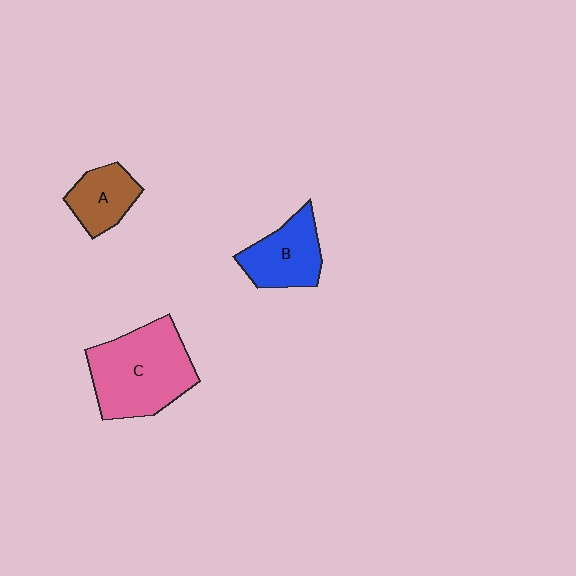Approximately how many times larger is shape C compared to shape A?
Approximately 2.2 times.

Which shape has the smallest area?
Shape A (brown).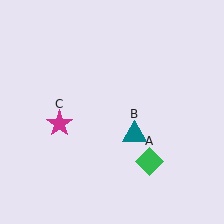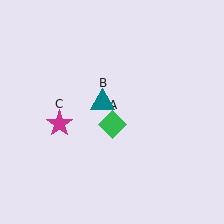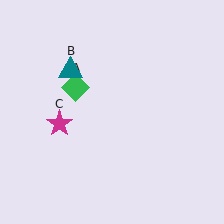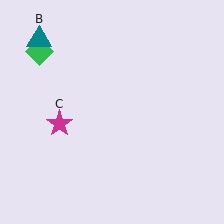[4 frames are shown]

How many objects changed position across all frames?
2 objects changed position: green diamond (object A), teal triangle (object B).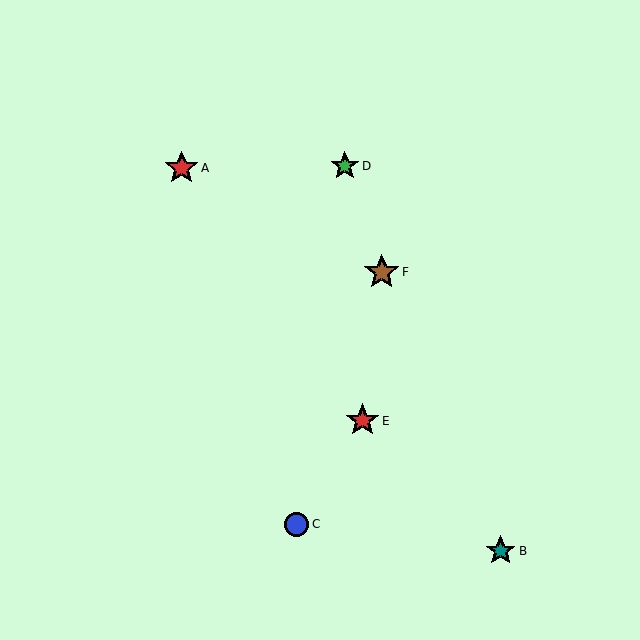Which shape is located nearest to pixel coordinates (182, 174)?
The red star (labeled A) at (182, 168) is nearest to that location.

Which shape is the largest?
The brown star (labeled F) is the largest.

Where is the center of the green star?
The center of the green star is at (345, 166).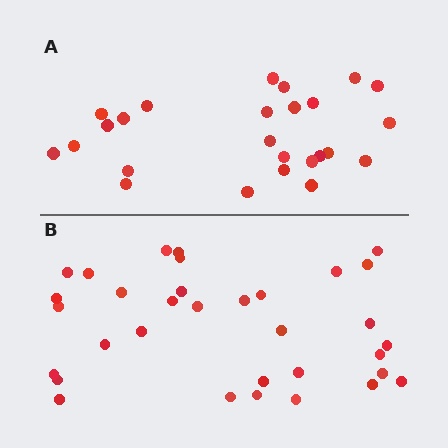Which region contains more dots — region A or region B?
Region B (the bottom region) has more dots.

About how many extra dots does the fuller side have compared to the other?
Region B has roughly 8 or so more dots than region A.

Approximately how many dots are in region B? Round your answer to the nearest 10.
About 30 dots. (The exact count is 33, which rounds to 30.)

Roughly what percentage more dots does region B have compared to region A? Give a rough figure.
About 30% more.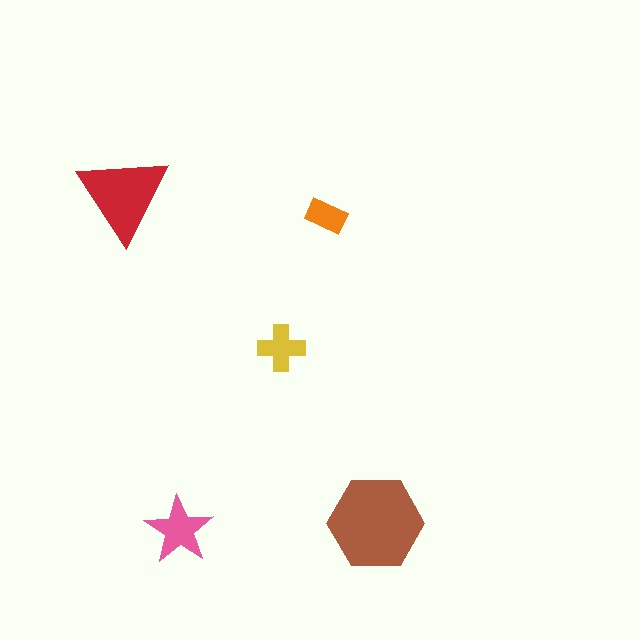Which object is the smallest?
The orange rectangle.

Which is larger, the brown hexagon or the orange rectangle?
The brown hexagon.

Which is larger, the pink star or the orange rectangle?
The pink star.